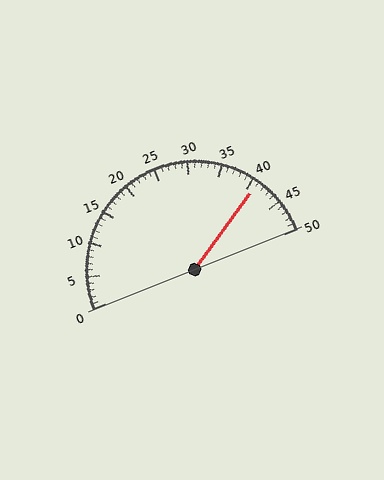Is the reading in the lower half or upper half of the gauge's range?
The reading is in the upper half of the range (0 to 50).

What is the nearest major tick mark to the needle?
The nearest major tick mark is 40.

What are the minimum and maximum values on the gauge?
The gauge ranges from 0 to 50.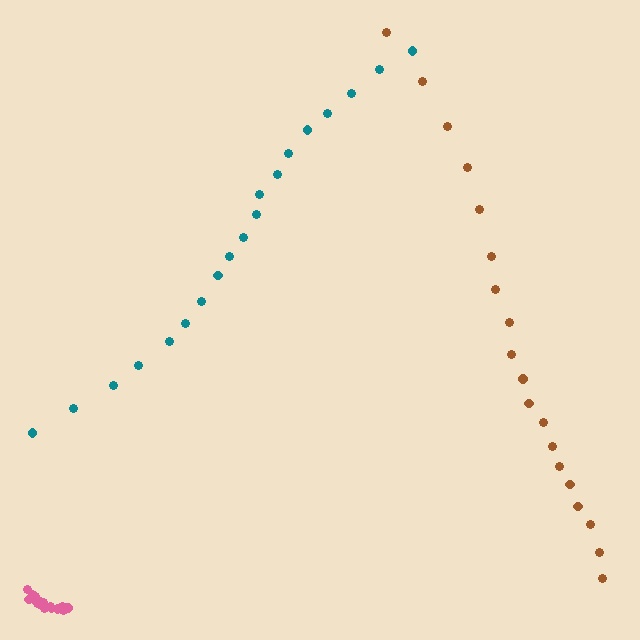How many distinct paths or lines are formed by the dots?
There are 3 distinct paths.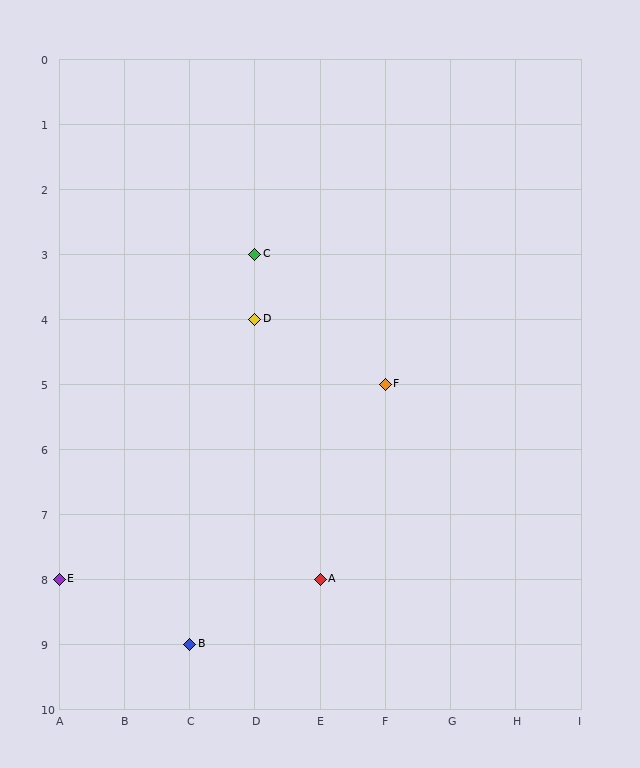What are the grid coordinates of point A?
Point A is at grid coordinates (E, 8).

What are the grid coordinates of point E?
Point E is at grid coordinates (A, 8).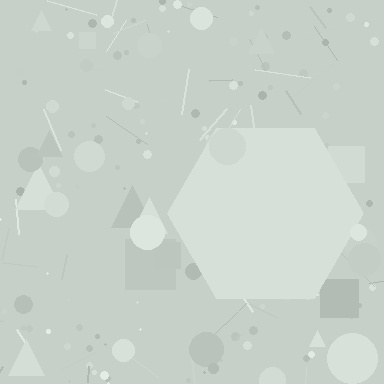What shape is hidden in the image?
A hexagon is hidden in the image.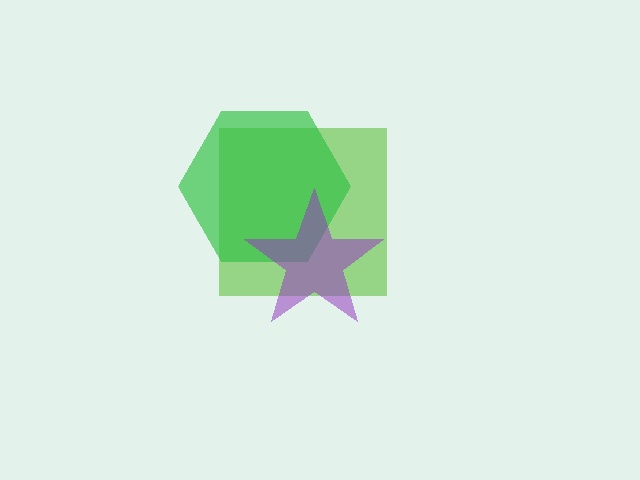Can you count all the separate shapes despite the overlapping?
Yes, there are 3 separate shapes.